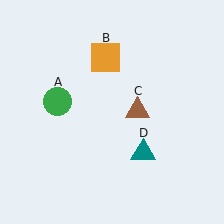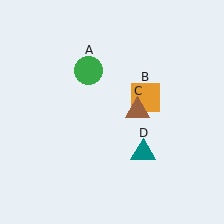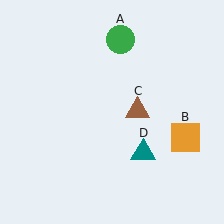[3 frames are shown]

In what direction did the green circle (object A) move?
The green circle (object A) moved up and to the right.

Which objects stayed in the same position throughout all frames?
Brown triangle (object C) and teal triangle (object D) remained stationary.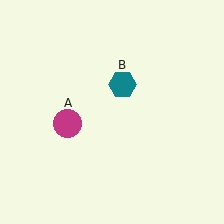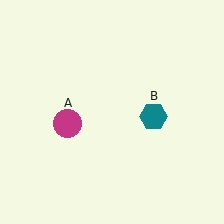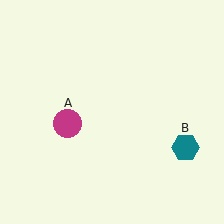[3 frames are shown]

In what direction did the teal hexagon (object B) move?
The teal hexagon (object B) moved down and to the right.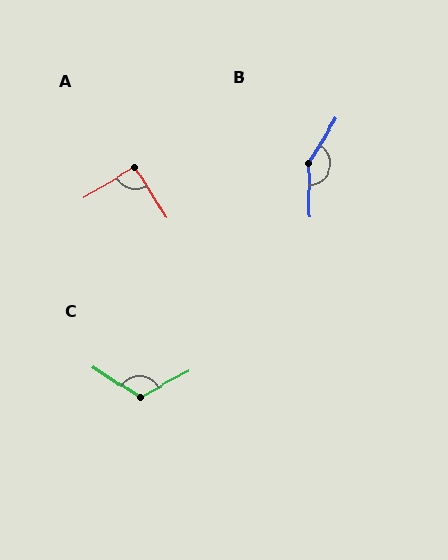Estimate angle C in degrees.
Approximately 118 degrees.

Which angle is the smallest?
A, at approximately 91 degrees.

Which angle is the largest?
B, at approximately 148 degrees.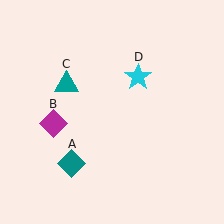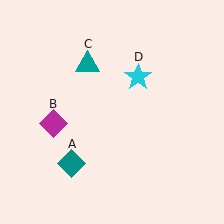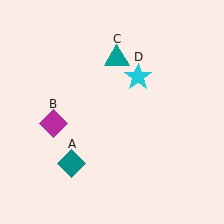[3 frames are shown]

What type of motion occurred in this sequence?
The teal triangle (object C) rotated clockwise around the center of the scene.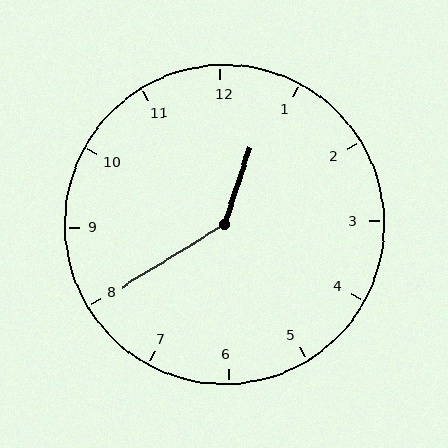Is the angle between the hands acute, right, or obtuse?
It is obtuse.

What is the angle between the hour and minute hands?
Approximately 140 degrees.